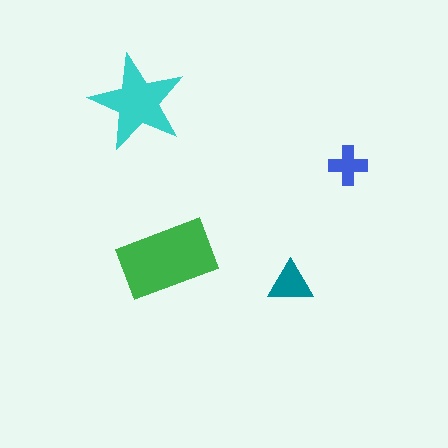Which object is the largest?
The green rectangle.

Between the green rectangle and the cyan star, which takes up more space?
The green rectangle.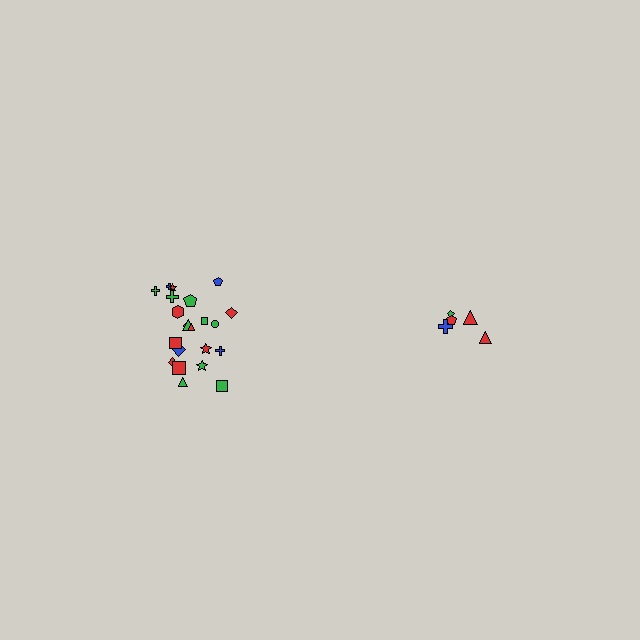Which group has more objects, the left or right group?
The left group.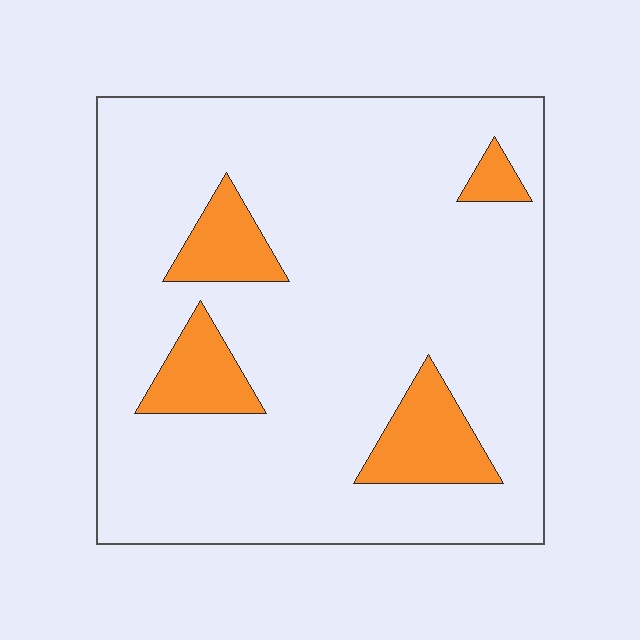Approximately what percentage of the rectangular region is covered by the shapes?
Approximately 15%.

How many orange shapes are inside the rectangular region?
4.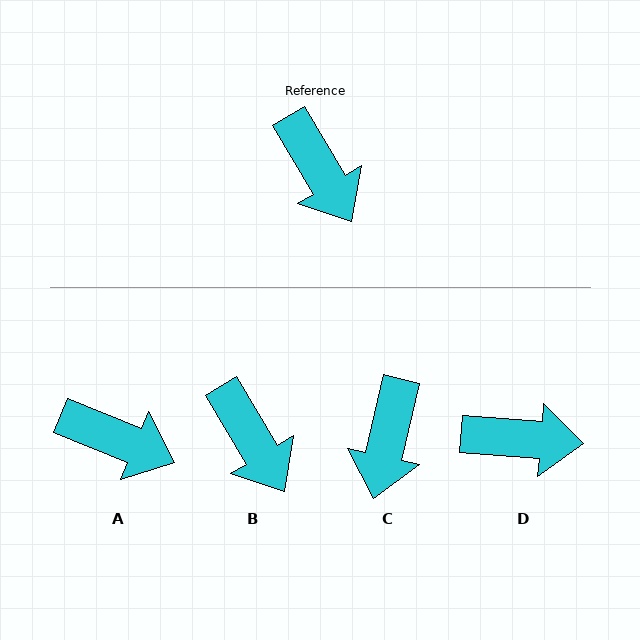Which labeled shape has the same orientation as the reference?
B.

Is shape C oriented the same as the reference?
No, it is off by about 44 degrees.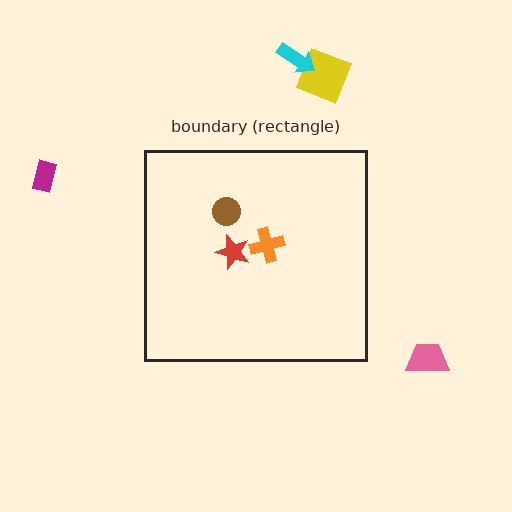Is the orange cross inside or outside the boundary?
Inside.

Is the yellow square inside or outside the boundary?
Outside.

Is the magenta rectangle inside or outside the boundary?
Outside.